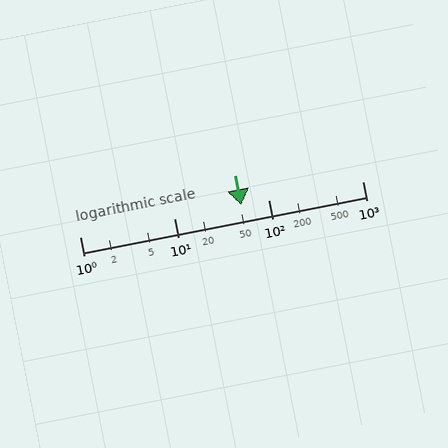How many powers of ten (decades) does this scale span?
The scale spans 3 decades, from 1 to 1000.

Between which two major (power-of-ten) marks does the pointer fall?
The pointer is between 10 and 100.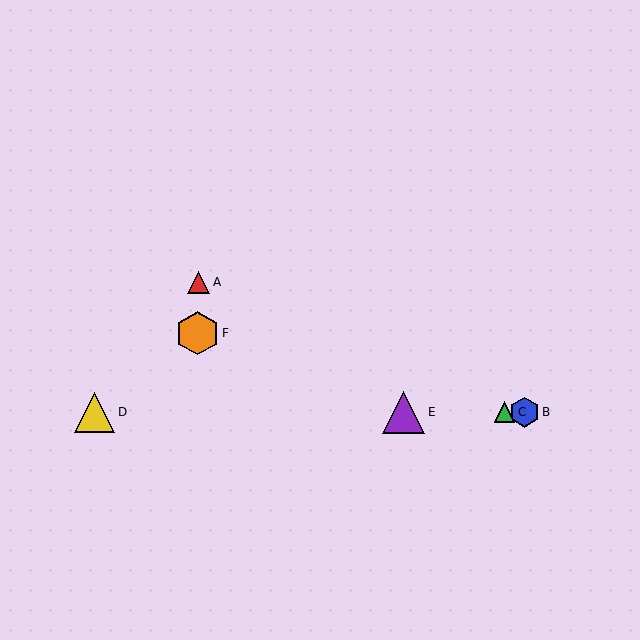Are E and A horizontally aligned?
No, E is at y≈412 and A is at y≈282.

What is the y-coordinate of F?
Object F is at y≈333.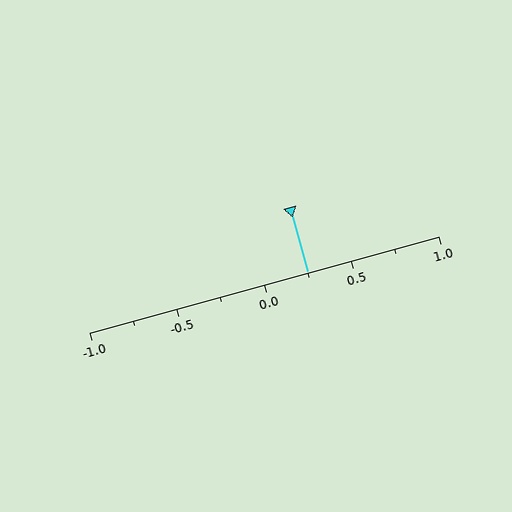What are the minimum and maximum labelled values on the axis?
The axis runs from -1.0 to 1.0.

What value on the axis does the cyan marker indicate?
The marker indicates approximately 0.25.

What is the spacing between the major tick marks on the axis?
The major ticks are spaced 0.5 apart.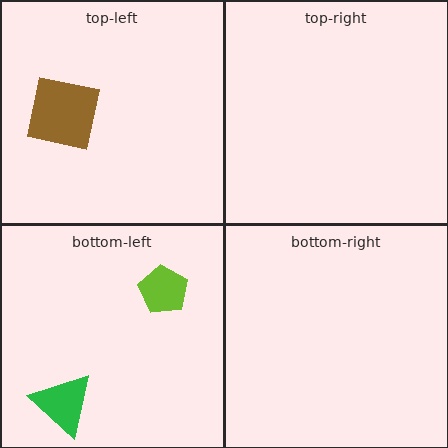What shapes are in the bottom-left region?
The green triangle, the lime pentagon.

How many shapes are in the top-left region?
1.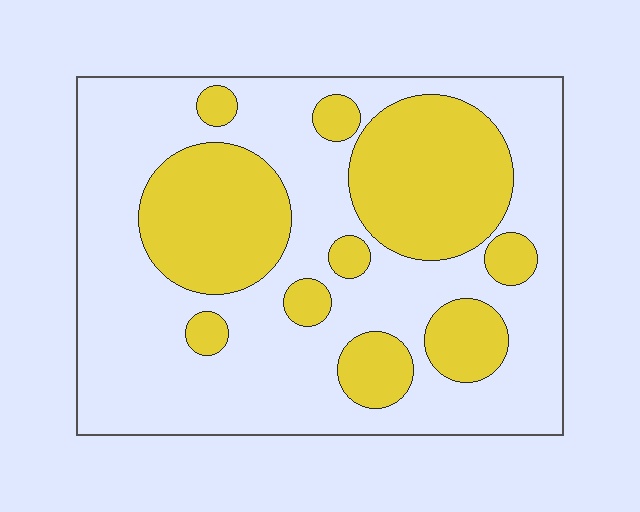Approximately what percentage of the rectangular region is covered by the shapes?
Approximately 35%.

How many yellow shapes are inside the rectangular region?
10.